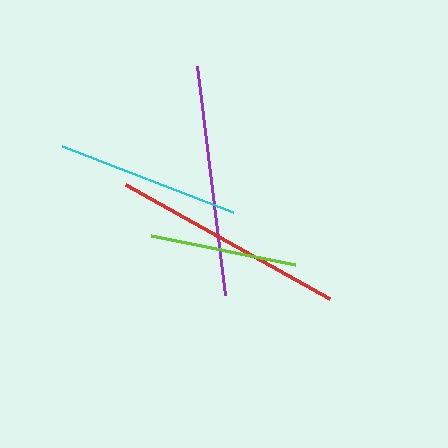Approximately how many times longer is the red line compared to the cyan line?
The red line is approximately 1.3 times the length of the cyan line.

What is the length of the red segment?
The red segment is approximately 233 pixels long.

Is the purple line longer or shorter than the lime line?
The purple line is longer than the lime line.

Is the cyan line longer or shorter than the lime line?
The cyan line is longer than the lime line.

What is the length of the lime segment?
The lime segment is approximately 147 pixels long.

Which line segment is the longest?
The red line is the longest at approximately 233 pixels.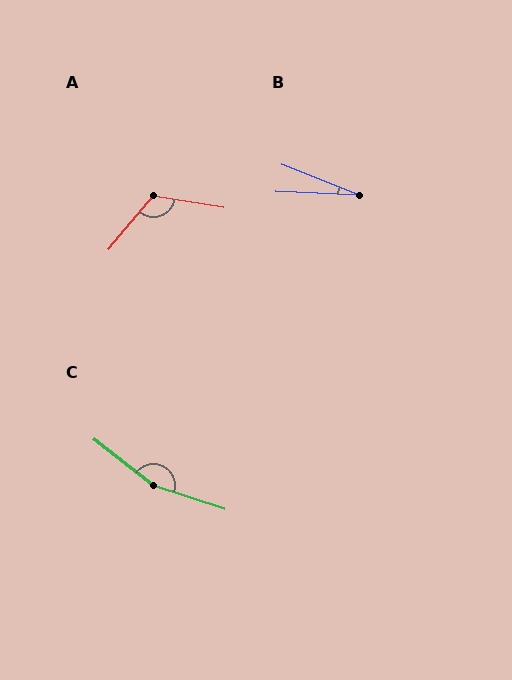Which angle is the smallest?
B, at approximately 19 degrees.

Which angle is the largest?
C, at approximately 160 degrees.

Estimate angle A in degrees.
Approximately 121 degrees.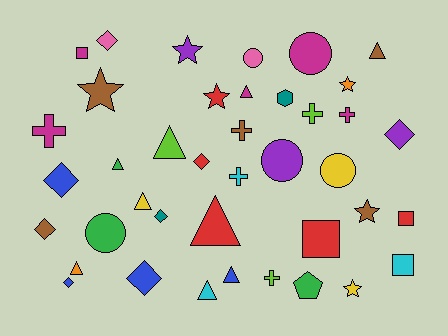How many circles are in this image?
There are 5 circles.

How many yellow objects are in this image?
There are 3 yellow objects.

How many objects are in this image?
There are 40 objects.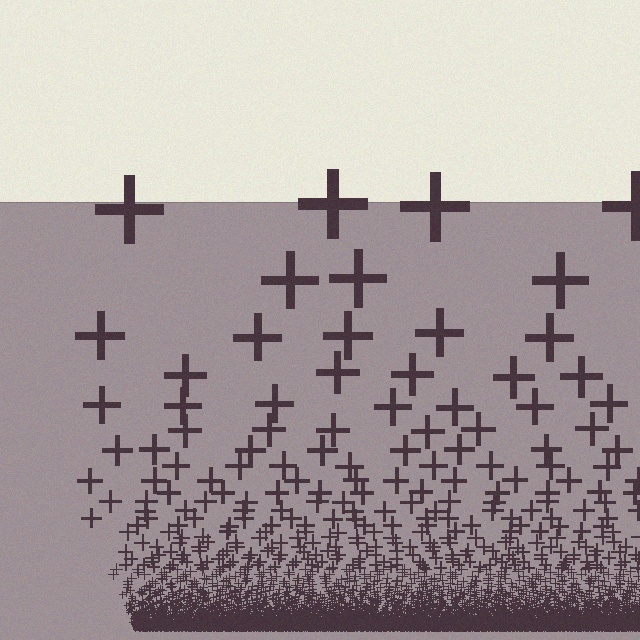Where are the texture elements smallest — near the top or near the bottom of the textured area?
Near the bottom.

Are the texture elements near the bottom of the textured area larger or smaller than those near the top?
Smaller. The gradient is inverted — elements near the bottom are smaller and denser.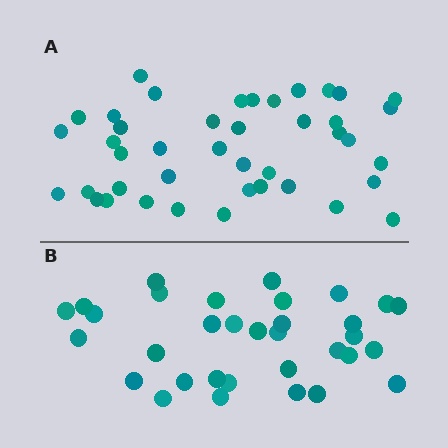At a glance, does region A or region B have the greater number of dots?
Region A (the top region) has more dots.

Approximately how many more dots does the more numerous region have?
Region A has roughly 8 or so more dots than region B.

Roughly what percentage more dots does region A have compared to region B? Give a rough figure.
About 25% more.